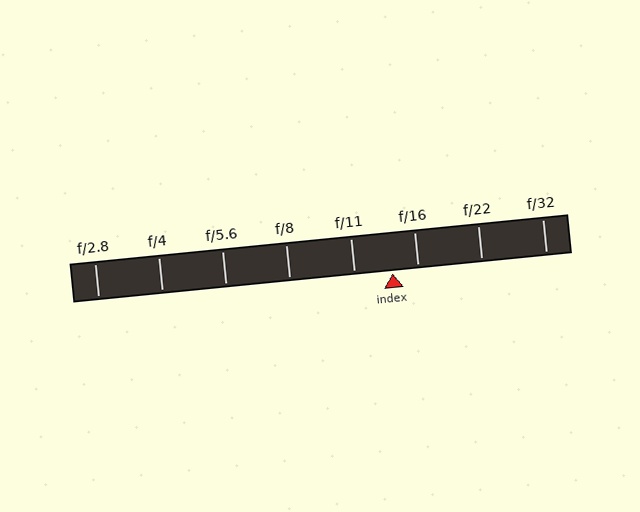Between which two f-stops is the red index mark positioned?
The index mark is between f/11 and f/16.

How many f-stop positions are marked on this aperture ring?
There are 8 f-stop positions marked.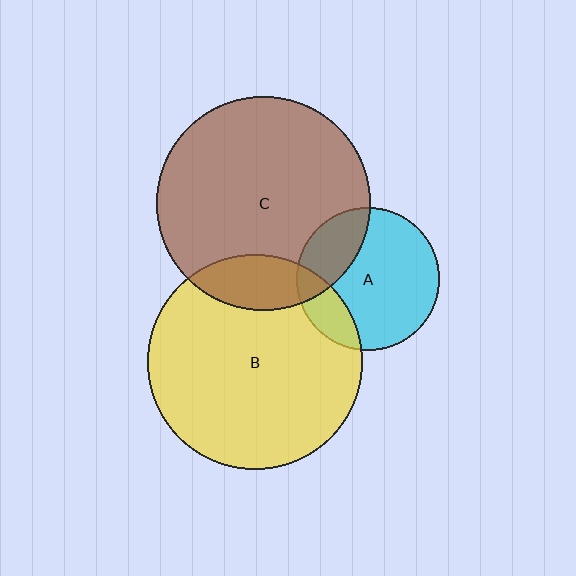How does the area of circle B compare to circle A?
Approximately 2.3 times.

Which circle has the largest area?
Circle B (yellow).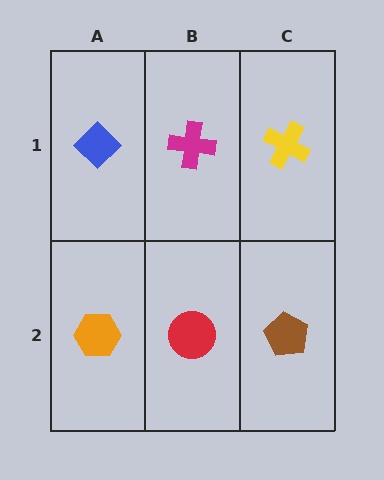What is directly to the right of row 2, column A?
A red circle.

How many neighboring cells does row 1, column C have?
2.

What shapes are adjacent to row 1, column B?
A red circle (row 2, column B), a blue diamond (row 1, column A), a yellow cross (row 1, column C).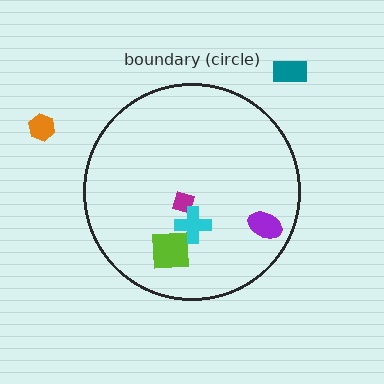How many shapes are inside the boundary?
4 inside, 2 outside.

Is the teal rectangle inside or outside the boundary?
Outside.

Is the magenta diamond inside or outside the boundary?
Inside.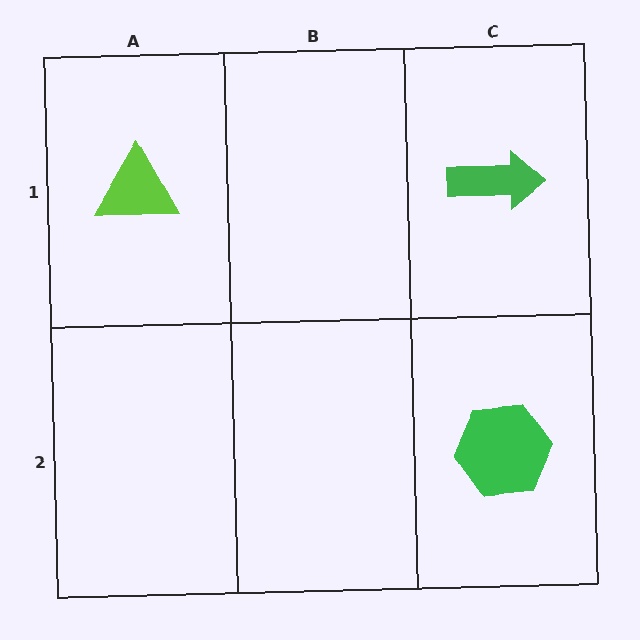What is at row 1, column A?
A lime triangle.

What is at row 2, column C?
A green hexagon.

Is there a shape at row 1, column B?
No, that cell is empty.